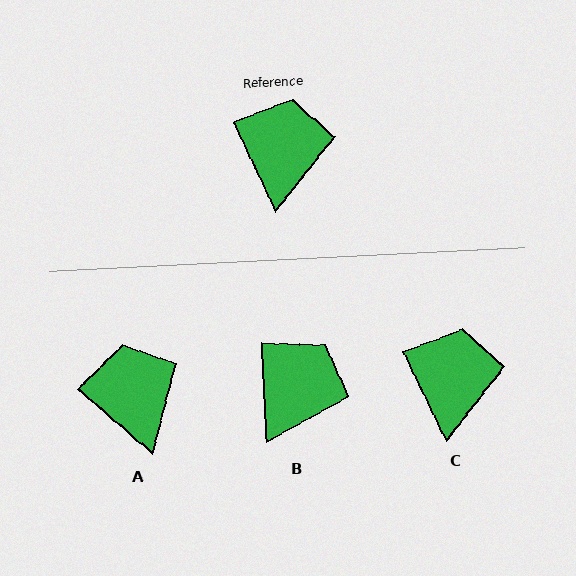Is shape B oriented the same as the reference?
No, it is off by about 23 degrees.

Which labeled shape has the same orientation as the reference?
C.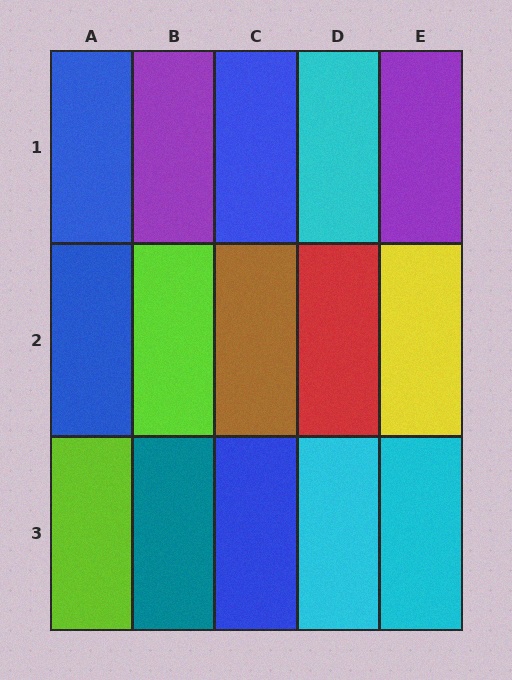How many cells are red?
1 cell is red.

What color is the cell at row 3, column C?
Blue.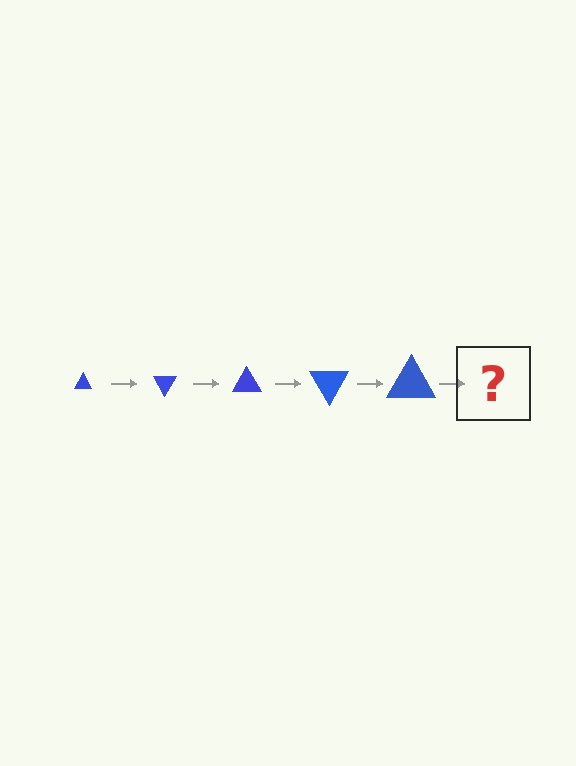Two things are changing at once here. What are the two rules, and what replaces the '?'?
The two rules are that the triangle grows larger each step and it rotates 60 degrees each step. The '?' should be a triangle, larger than the previous one and rotated 300 degrees from the start.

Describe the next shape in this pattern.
It should be a triangle, larger than the previous one and rotated 300 degrees from the start.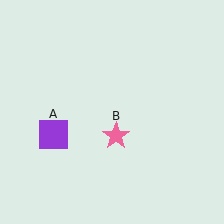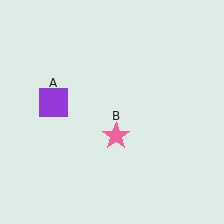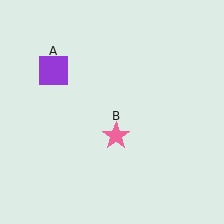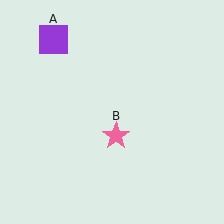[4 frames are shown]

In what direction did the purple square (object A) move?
The purple square (object A) moved up.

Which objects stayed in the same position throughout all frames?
Pink star (object B) remained stationary.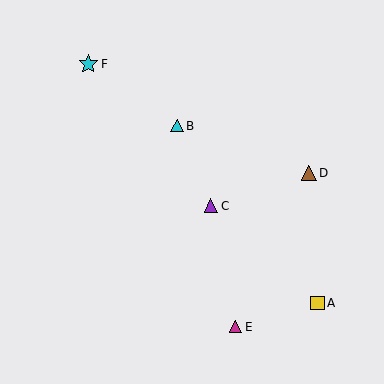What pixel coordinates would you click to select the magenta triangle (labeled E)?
Click at (235, 327) to select the magenta triangle E.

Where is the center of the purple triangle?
The center of the purple triangle is at (211, 206).